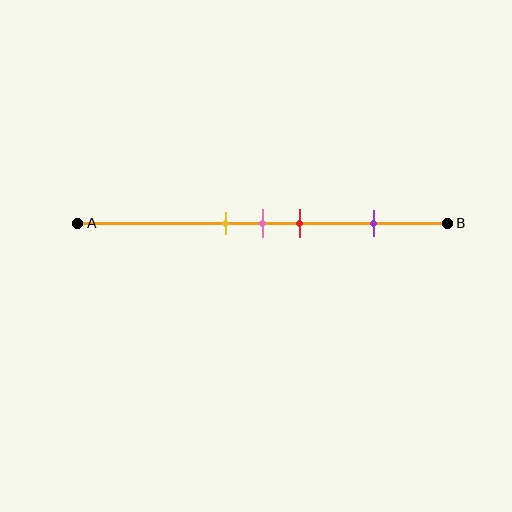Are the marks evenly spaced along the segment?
No, the marks are not evenly spaced.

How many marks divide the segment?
There are 4 marks dividing the segment.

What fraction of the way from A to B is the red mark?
The red mark is approximately 60% (0.6) of the way from A to B.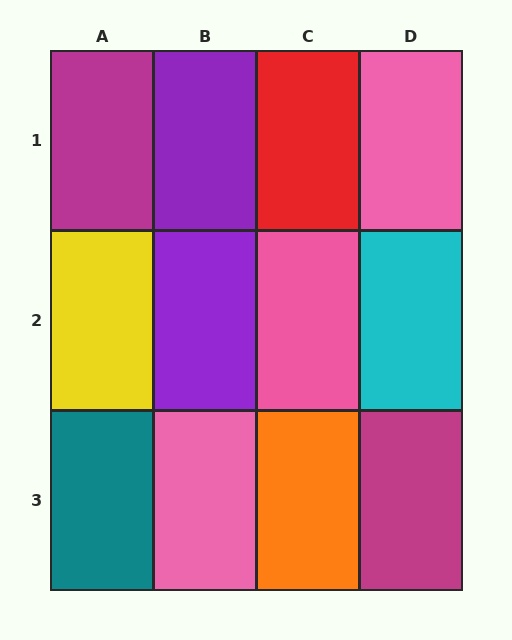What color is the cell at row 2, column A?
Yellow.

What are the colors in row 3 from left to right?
Teal, pink, orange, magenta.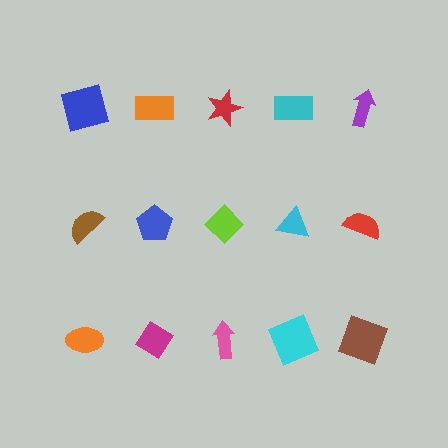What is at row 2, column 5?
A red semicircle.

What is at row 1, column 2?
An orange rectangle.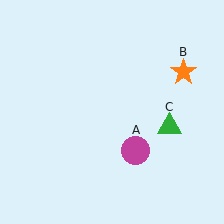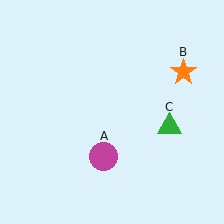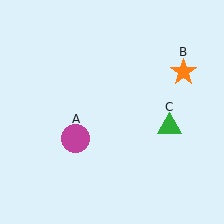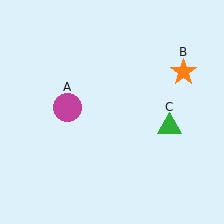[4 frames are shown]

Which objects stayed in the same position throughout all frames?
Orange star (object B) and green triangle (object C) remained stationary.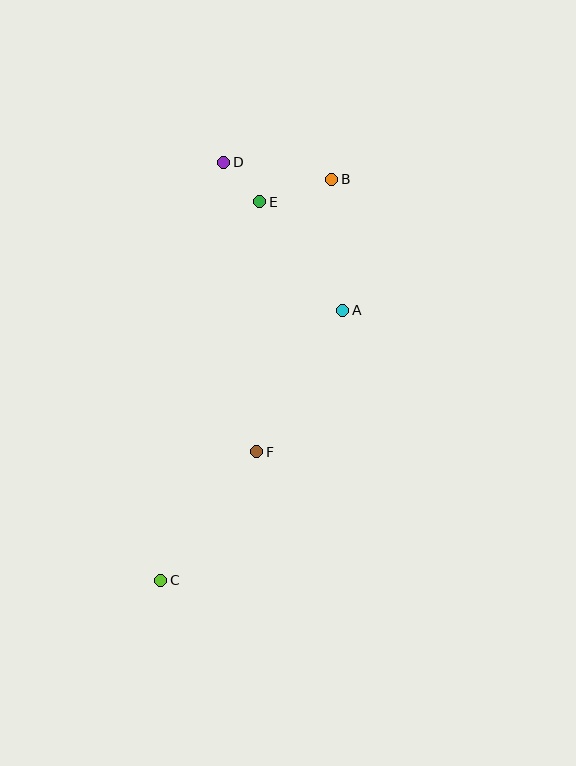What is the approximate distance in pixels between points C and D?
The distance between C and D is approximately 423 pixels.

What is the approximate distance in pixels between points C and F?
The distance between C and F is approximately 160 pixels.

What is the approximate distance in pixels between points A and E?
The distance between A and E is approximately 137 pixels.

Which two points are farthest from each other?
Points B and C are farthest from each other.